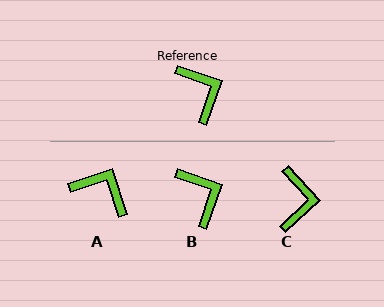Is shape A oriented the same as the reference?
No, it is off by about 37 degrees.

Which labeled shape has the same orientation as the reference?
B.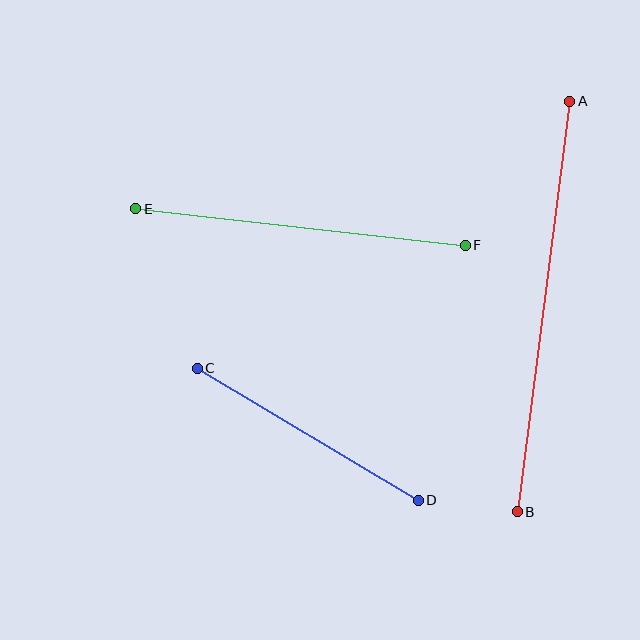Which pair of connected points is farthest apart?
Points A and B are farthest apart.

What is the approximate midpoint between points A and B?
The midpoint is at approximately (543, 306) pixels.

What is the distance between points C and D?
The distance is approximately 257 pixels.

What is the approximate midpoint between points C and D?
The midpoint is at approximately (308, 434) pixels.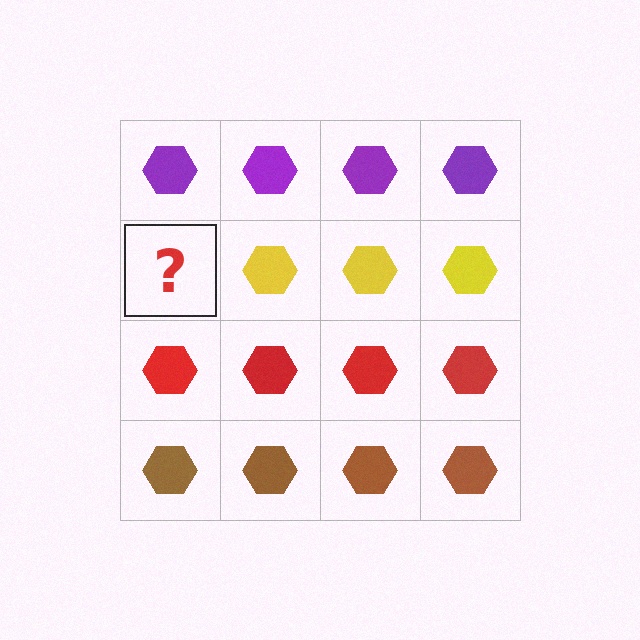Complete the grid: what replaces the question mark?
The question mark should be replaced with a yellow hexagon.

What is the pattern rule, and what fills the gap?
The rule is that each row has a consistent color. The gap should be filled with a yellow hexagon.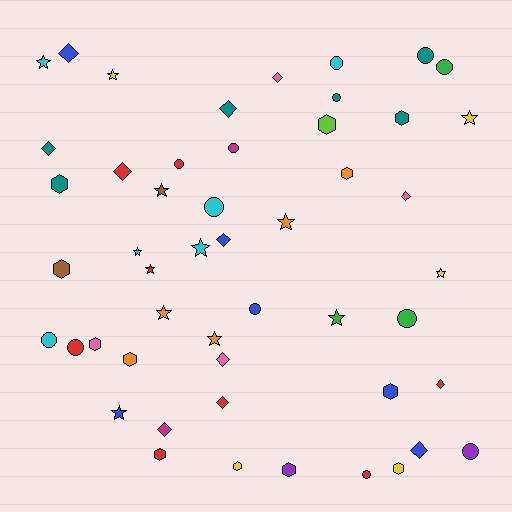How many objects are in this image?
There are 50 objects.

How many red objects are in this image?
There are 8 red objects.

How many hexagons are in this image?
There are 12 hexagons.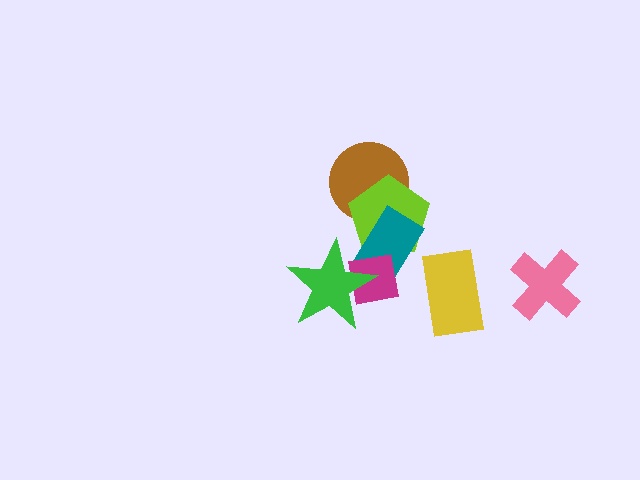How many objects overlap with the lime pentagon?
3 objects overlap with the lime pentagon.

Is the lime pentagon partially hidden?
Yes, it is partially covered by another shape.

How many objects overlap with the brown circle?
1 object overlaps with the brown circle.